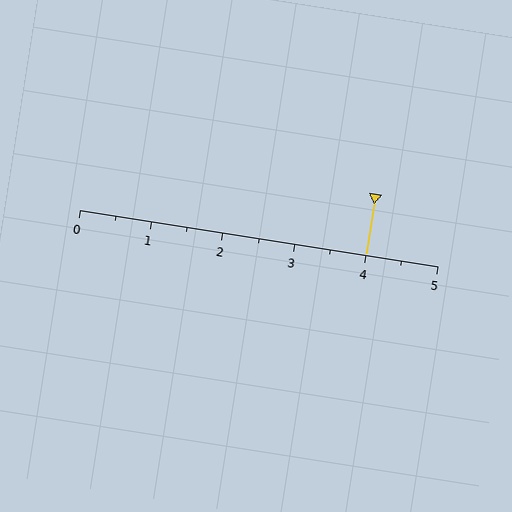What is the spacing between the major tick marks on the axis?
The major ticks are spaced 1 apart.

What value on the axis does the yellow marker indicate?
The marker indicates approximately 4.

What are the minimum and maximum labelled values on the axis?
The axis runs from 0 to 5.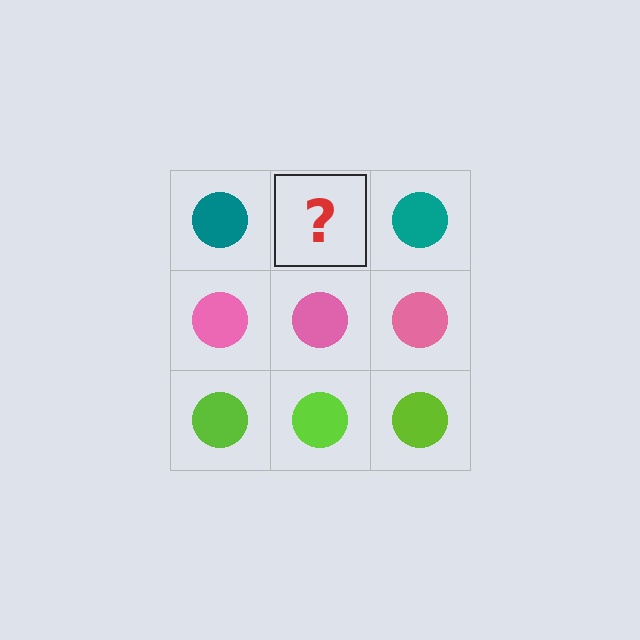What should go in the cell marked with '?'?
The missing cell should contain a teal circle.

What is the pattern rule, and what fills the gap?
The rule is that each row has a consistent color. The gap should be filled with a teal circle.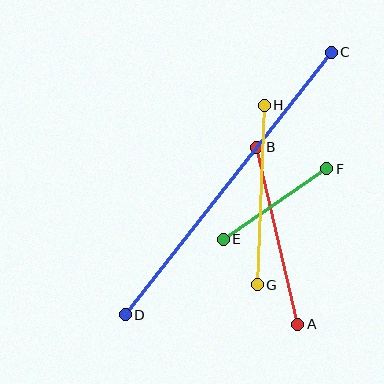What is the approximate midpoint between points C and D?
The midpoint is at approximately (228, 183) pixels.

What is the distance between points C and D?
The distance is approximately 334 pixels.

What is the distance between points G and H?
The distance is approximately 180 pixels.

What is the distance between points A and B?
The distance is approximately 182 pixels.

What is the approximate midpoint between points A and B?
The midpoint is at approximately (277, 236) pixels.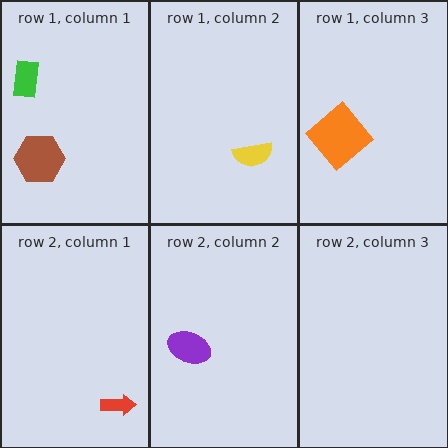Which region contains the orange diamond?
The row 1, column 3 region.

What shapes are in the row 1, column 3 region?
The orange diamond.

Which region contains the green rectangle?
The row 1, column 1 region.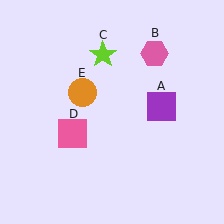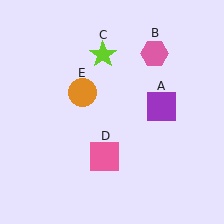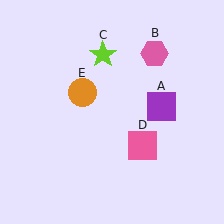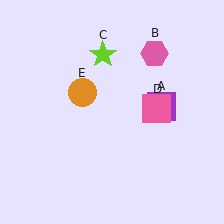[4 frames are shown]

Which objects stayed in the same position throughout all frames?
Purple square (object A) and pink hexagon (object B) and lime star (object C) and orange circle (object E) remained stationary.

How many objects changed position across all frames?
1 object changed position: pink square (object D).